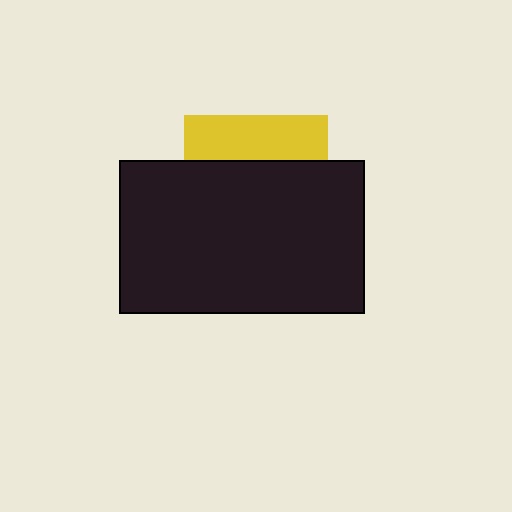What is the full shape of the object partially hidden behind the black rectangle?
The partially hidden object is a yellow square.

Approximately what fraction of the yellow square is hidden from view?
Roughly 69% of the yellow square is hidden behind the black rectangle.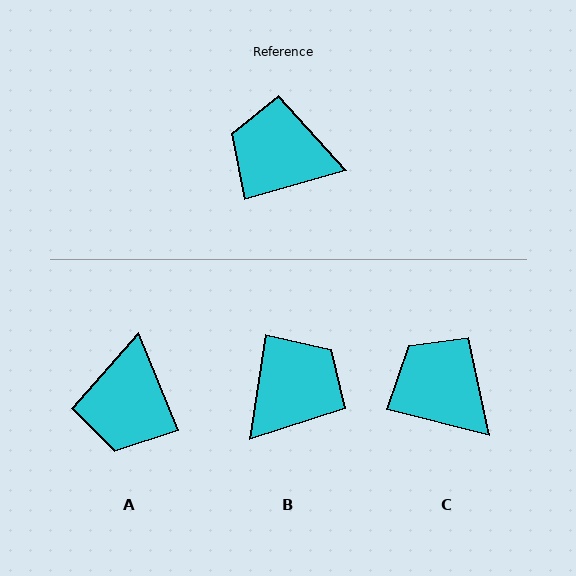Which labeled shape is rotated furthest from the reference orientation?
B, about 114 degrees away.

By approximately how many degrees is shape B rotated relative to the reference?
Approximately 114 degrees clockwise.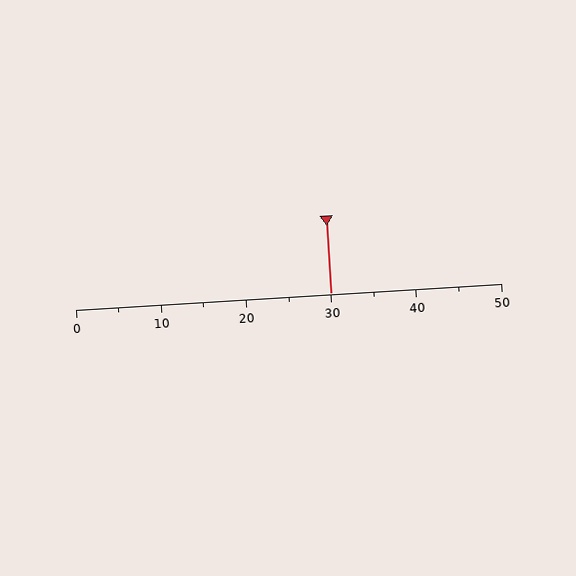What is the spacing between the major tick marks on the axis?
The major ticks are spaced 10 apart.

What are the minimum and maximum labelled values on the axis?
The axis runs from 0 to 50.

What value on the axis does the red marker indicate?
The marker indicates approximately 30.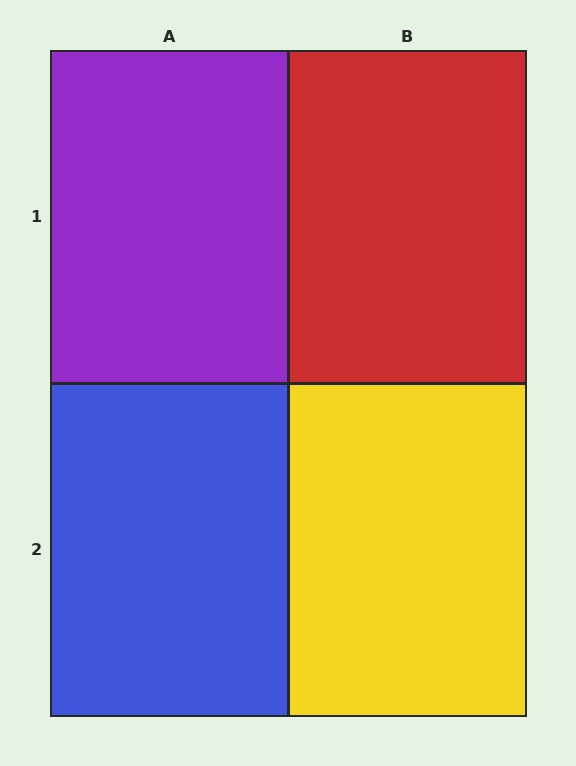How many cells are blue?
1 cell is blue.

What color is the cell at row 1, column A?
Purple.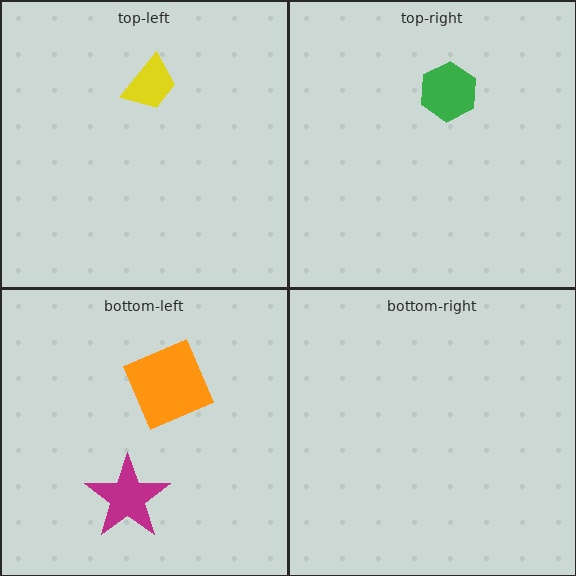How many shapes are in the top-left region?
1.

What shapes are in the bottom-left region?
The orange square, the magenta star.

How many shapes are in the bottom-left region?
2.